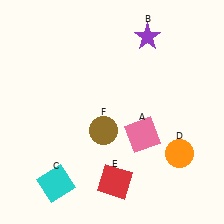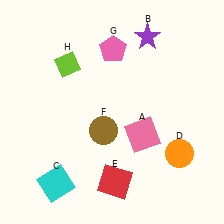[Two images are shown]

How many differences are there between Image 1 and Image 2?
There are 2 differences between the two images.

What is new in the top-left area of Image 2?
A lime diamond (H) was added in the top-left area of Image 2.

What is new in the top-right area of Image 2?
A pink pentagon (G) was added in the top-right area of Image 2.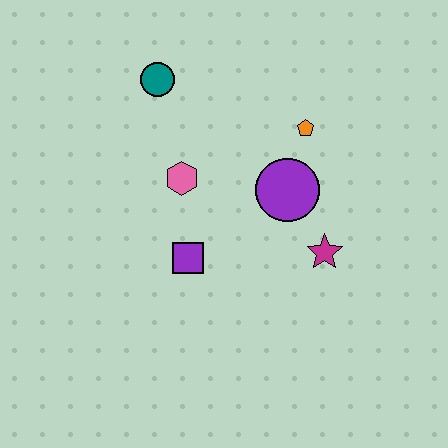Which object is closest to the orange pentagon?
The purple circle is closest to the orange pentagon.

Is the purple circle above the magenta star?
Yes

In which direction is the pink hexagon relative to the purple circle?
The pink hexagon is to the left of the purple circle.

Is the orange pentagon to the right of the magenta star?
No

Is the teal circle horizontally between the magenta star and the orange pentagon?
No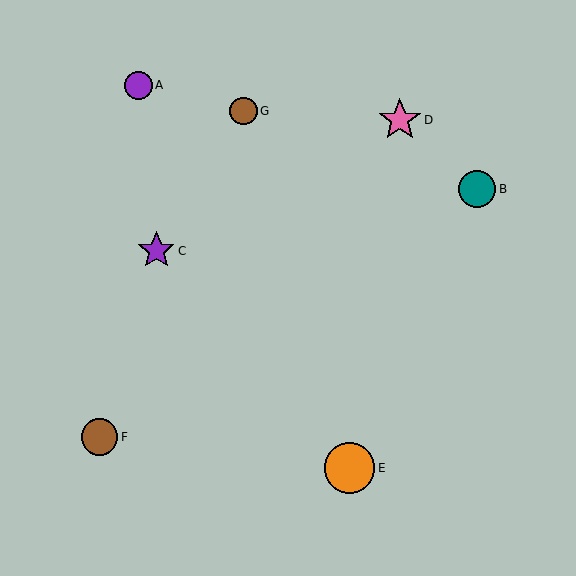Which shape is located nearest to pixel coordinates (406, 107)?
The pink star (labeled D) at (400, 120) is nearest to that location.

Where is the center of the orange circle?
The center of the orange circle is at (350, 468).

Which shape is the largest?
The orange circle (labeled E) is the largest.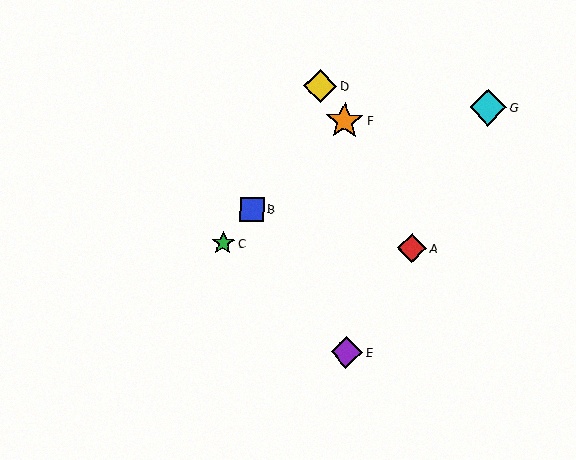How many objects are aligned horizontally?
2 objects (A, C) are aligned horizontally.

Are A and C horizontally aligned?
Yes, both are at y≈248.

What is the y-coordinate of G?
Object G is at y≈107.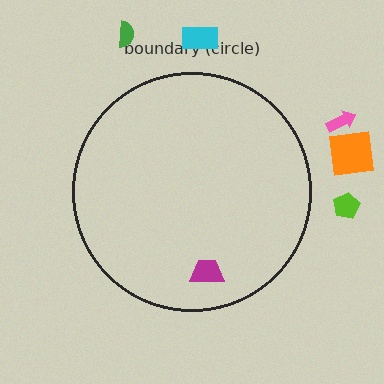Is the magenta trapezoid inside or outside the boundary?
Inside.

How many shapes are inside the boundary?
1 inside, 5 outside.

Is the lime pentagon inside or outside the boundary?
Outside.